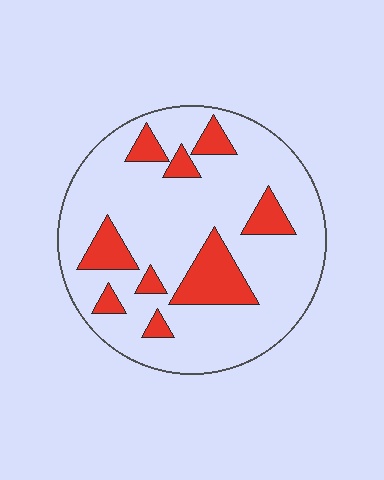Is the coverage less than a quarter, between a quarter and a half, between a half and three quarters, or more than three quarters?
Less than a quarter.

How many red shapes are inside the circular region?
9.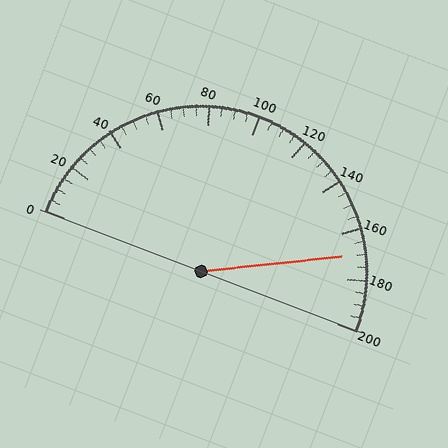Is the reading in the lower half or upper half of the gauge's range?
The reading is in the upper half of the range (0 to 200).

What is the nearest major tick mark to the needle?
The nearest major tick mark is 160.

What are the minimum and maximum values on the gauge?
The gauge ranges from 0 to 200.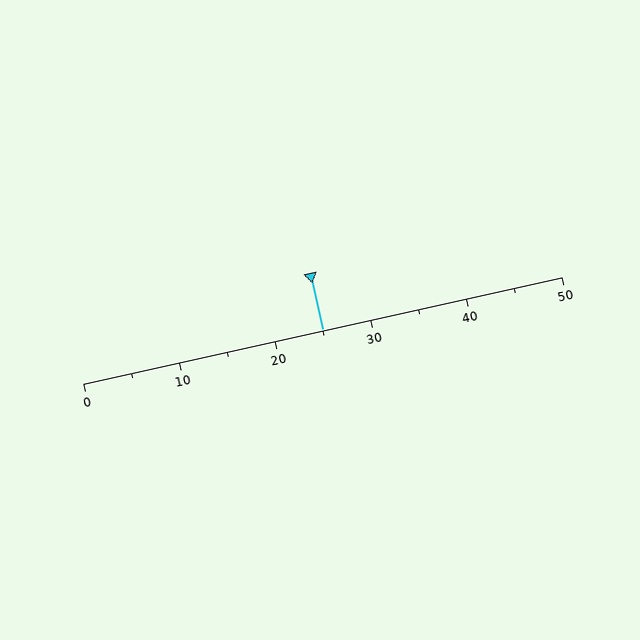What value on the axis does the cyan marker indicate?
The marker indicates approximately 25.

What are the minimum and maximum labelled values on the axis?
The axis runs from 0 to 50.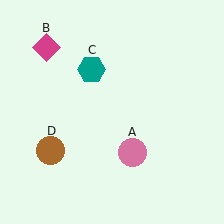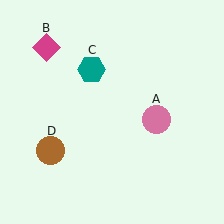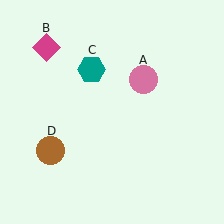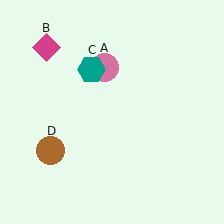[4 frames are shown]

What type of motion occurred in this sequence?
The pink circle (object A) rotated counterclockwise around the center of the scene.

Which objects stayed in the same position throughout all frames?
Magenta diamond (object B) and teal hexagon (object C) and brown circle (object D) remained stationary.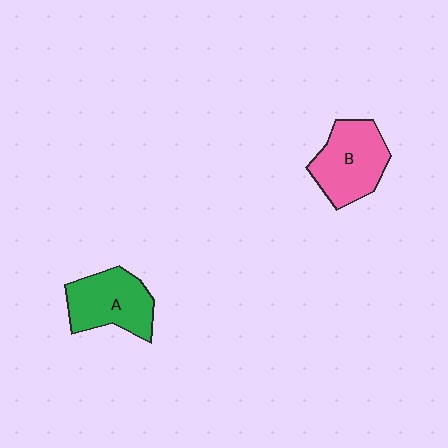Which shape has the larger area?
Shape B (pink).